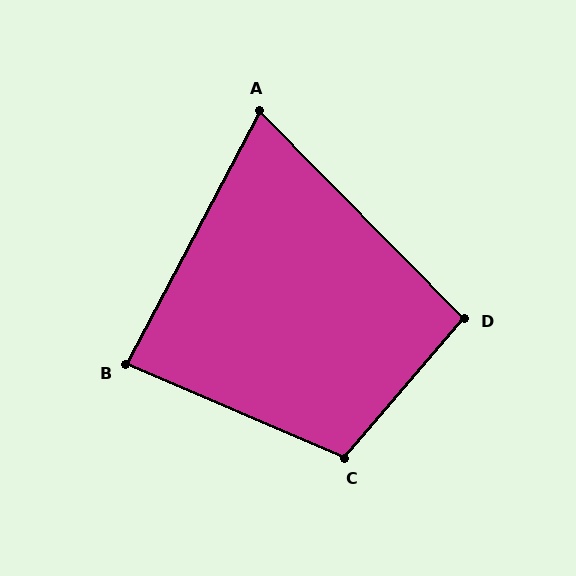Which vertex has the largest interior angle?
C, at approximately 107 degrees.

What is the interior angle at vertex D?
Approximately 95 degrees (approximately right).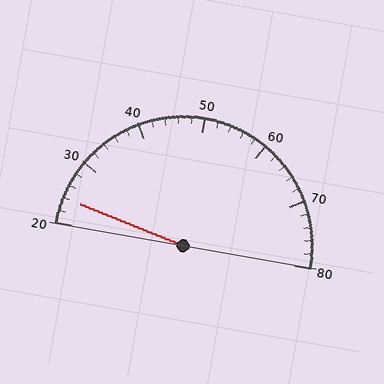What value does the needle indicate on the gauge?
The needle indicates approximately 24.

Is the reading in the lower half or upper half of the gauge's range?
The reading is in the lower half of the range (20 to 80).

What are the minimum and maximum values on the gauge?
The gauge ranges from 20 to 80.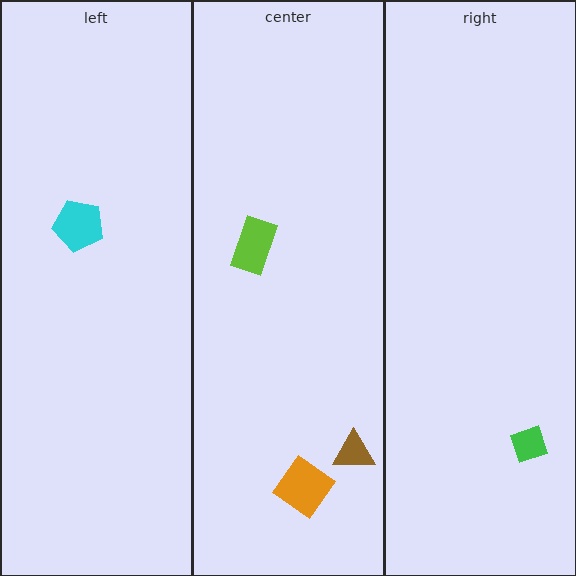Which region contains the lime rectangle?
The center region.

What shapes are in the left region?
The cyan pentagon.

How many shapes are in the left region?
1.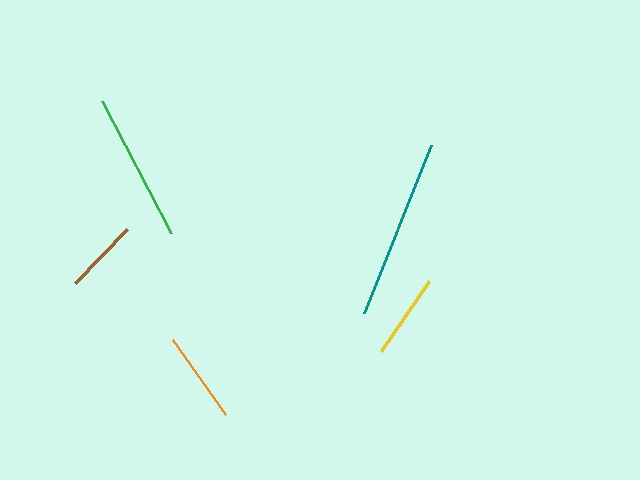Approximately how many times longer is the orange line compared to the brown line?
The orange line is approximately 1.2 times the length of the brown line.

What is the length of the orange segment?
The orange segment is approximately 92 pixels long.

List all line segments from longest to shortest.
From longest to shortest: teal, green, orange, yellow, brown.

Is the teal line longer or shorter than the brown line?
The teal line is longer than the brown line.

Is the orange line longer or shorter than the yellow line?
The orange line is longer than the yellow line.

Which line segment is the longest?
The teal line is the longest at approximately 181 pixels.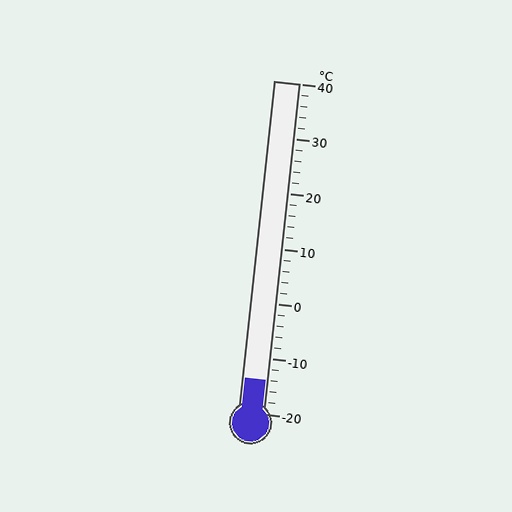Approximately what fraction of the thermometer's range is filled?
The thermometer is filled to approximately 10% of its range.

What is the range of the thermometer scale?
The thermometer scale ranges from -20°C to 40°C.